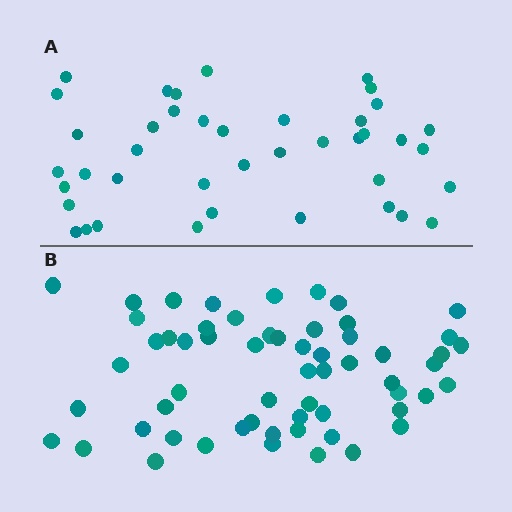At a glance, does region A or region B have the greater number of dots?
Region B (the bottom region) has more dots.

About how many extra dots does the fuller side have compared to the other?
Region B has approximately 20 more dots than region A.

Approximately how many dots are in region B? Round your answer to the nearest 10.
About 60 dots. (The exact count is 59, which rounds to 60.)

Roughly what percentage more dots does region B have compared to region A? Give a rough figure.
About 45% more.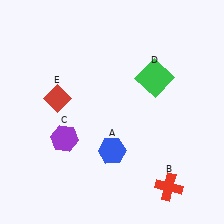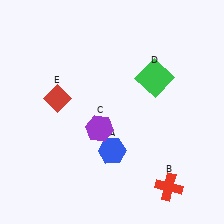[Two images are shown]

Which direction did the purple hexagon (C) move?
The purple hexagon (C) moved right.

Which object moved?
The purple hexagon (C) moved right.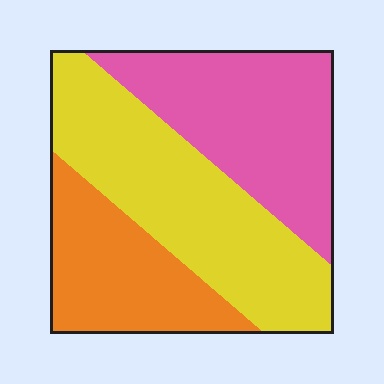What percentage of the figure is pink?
Pink takes up between a quarter and a half of the figure.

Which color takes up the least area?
Orange, at roughly 25%.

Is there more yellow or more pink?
Yellow.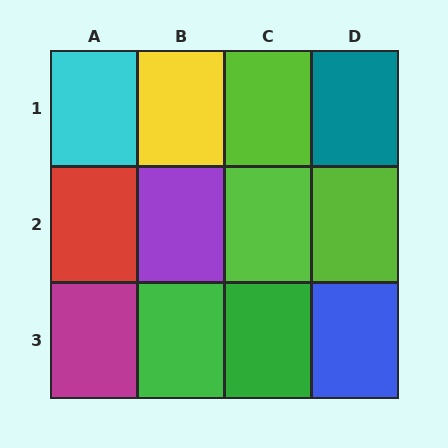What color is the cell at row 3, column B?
Green.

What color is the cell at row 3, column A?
Magenta.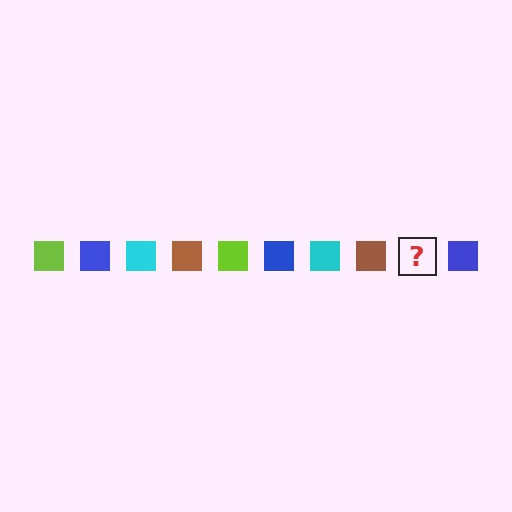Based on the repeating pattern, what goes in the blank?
The blank should be a lime square.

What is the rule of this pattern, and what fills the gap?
The rule is that the pattern cycles through lime, blue, cyan, brown squares. The gap should be filled with a lime square.